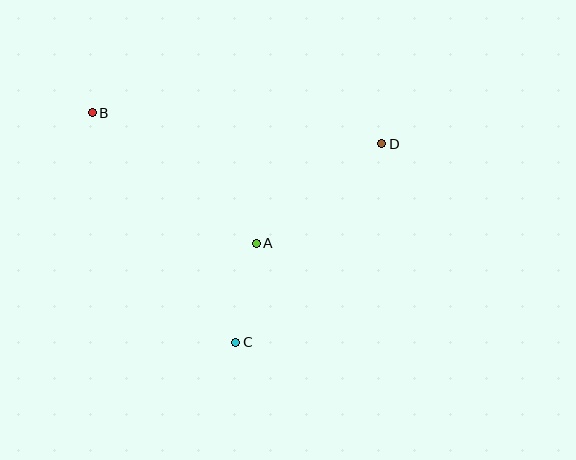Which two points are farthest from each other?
Points B and D are farthest from each other.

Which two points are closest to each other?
Points A and C are closest to each other.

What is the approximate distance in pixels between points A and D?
The distance between A and D is approximately 160 pixels.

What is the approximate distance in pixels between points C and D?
The distance between C and D is approximately 247 pixels.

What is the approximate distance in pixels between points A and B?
The distance between A and B is approximately 210 pixels.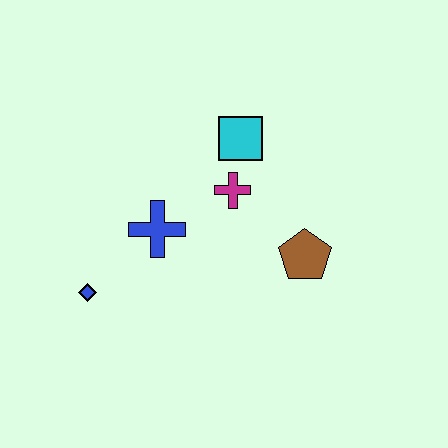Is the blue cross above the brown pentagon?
Yes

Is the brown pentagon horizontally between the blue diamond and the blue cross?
No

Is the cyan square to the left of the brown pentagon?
Yes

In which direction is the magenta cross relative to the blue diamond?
The magenta cross is to the right of the blue diamond.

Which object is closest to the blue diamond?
The blue cross is closest to the blue diamond.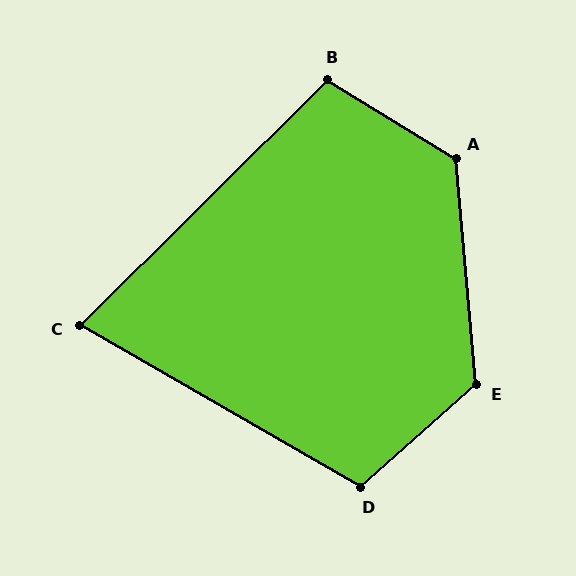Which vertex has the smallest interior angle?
C, at approximately 75 degrees.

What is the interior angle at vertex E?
Approximately 126 degrees (obtuse).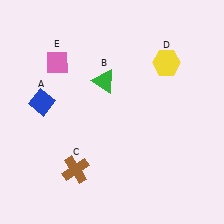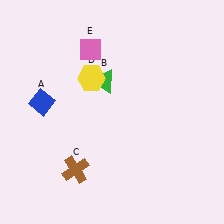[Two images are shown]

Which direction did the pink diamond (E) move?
The pink diamond (E) moved right.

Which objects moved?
The objects that moved are: the yellow hexagon (D), the pink diamond (E).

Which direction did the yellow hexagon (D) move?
The yellow hexagon (D) moved left.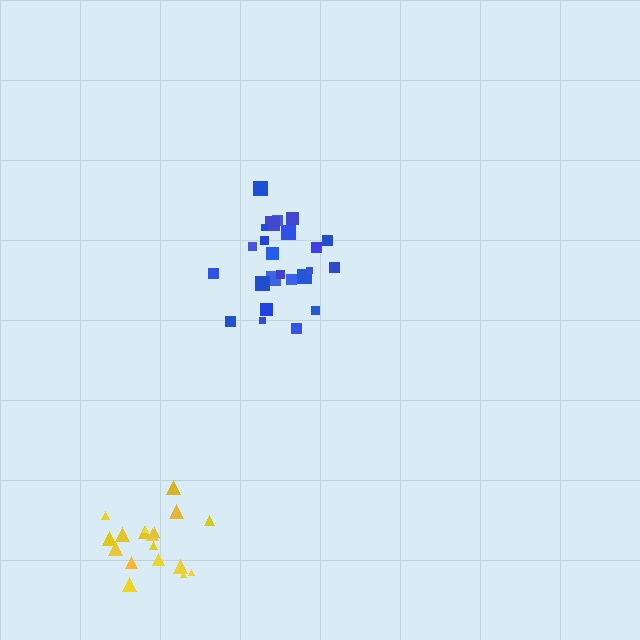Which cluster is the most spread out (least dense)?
Blue.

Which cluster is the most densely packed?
Yellow.